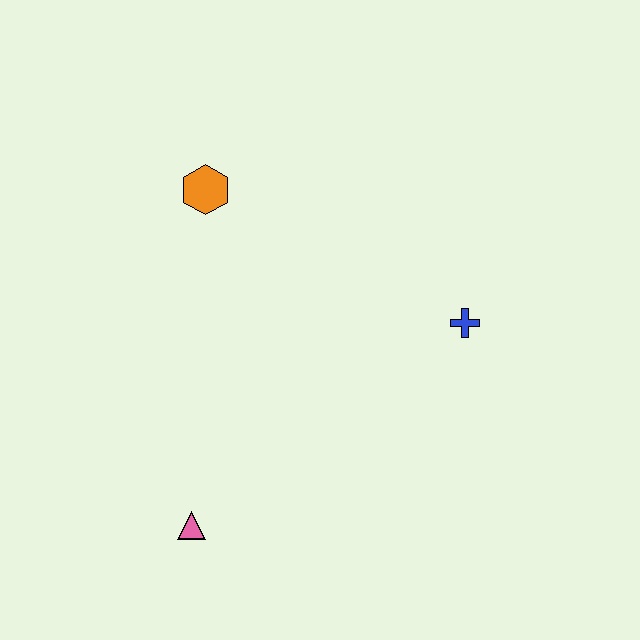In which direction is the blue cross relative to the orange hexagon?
The blue cross is to the right of the orange hexagon.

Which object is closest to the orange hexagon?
The blue cross is closest to the orange hexagon.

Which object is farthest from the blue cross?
The pink triangle is farthest from the blue cross.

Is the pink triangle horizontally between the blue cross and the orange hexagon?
No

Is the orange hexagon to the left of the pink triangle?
No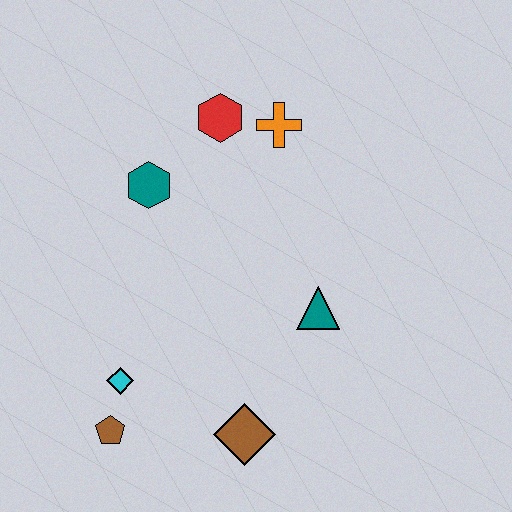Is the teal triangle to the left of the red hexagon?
No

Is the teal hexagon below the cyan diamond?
No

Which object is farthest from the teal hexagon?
The brown diamond is farthest from the teal hexagon.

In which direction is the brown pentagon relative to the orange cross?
The brown pentagon is below the orange cross.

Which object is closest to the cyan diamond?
The brown pentagon is closest to the cyan diamond.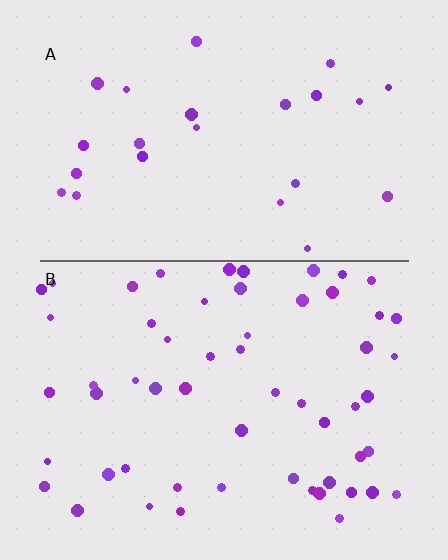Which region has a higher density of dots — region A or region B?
B (the bottom).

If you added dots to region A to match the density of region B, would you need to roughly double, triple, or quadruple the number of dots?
Approximately double.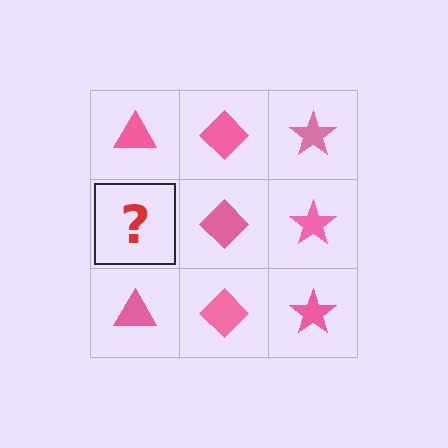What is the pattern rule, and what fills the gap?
The rule is that each column has a consistent shape. The gap should be filled with a pink triangle.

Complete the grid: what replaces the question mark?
The question mark should be replaced with a pink triangle.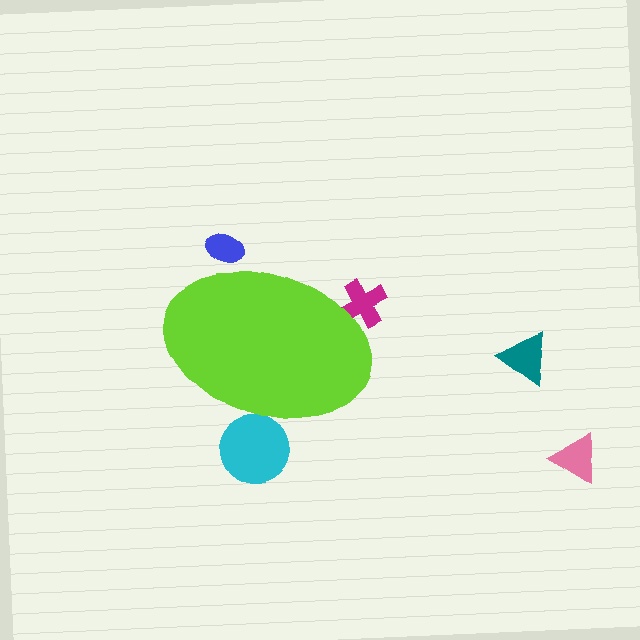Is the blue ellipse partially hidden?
Yes, the blue ellipse is partially hidden behind the lime ellipse.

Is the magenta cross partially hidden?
Yes, the magenta cross is partially hidden behind the lime ellipse.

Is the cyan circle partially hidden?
Yes, the cyan circle is partially hidden behind the lime ellipse.